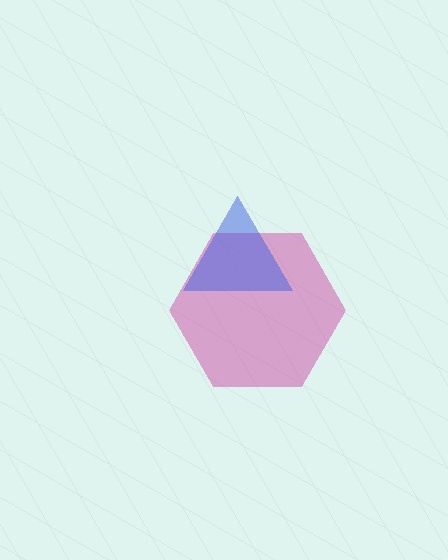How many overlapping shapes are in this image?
There are 2 overlapping shapes in the image.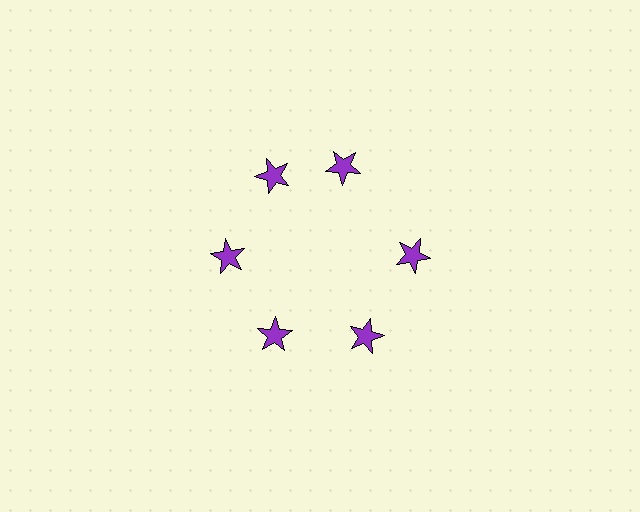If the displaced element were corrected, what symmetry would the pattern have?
It would have 6-fold rotational symmetry — the pattern would map onto itself every 60 degrees.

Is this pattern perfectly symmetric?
No. The 6 purple stars are arranged in a ring, but one element near the 1 o'clock position is rotated out of alignment along the ring, breaking the 6-fold rotational symmetry.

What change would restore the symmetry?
The symmetry would be restored by rotating it back into even spacing with its neighbors so that all 6 stars sit at equal angles and equal distance from the center.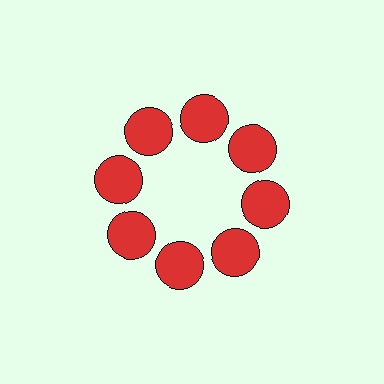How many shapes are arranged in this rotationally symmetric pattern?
There are 8 shapes, arranged in 8 groups of 1.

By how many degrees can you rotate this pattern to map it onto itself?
The pattern maps onto itself every 45 degrees of rotation.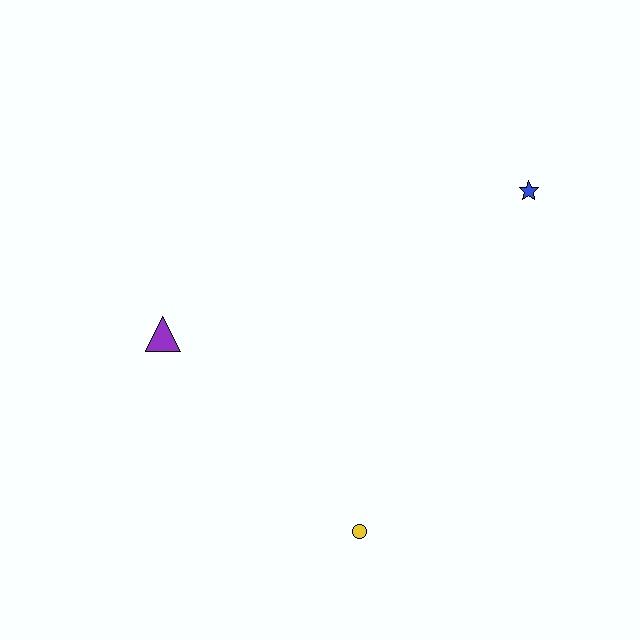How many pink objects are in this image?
There are no pink objects.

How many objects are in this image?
There are 3 objects.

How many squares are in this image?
There are no squares.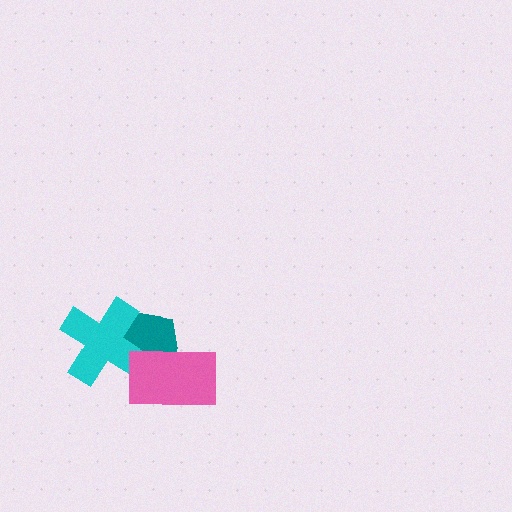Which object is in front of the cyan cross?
The pink rectangle is in front of the cyan cross.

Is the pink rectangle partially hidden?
No, no other shape covers it.